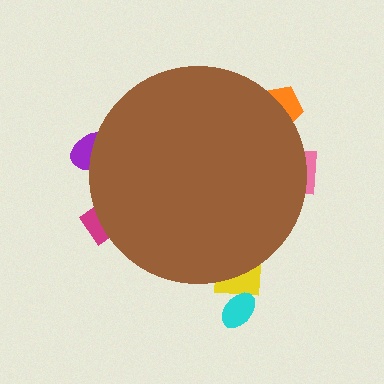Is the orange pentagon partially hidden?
Yes, the orange pentagon is partially hidden behind the brown circle.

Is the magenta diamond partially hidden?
Yes, the magenta diamond is partially hidden behind the brown circle.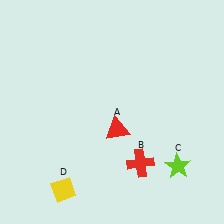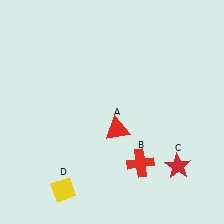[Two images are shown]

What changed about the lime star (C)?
In Image 1, C is lime. In Image 2, it changed to red.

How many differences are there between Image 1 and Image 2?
There is 1 difference between the two images.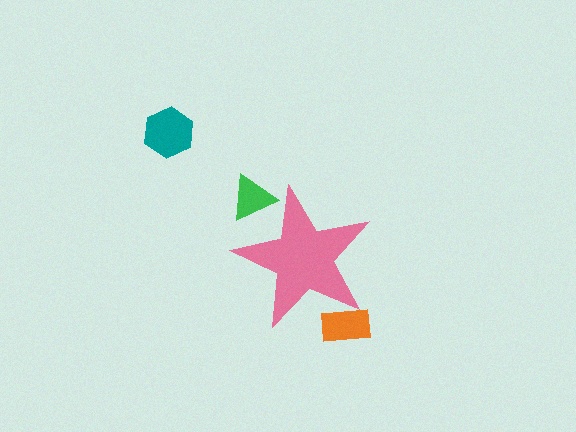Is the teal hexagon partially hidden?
No, the teal hexagon is fully visible.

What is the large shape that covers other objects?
A pink star.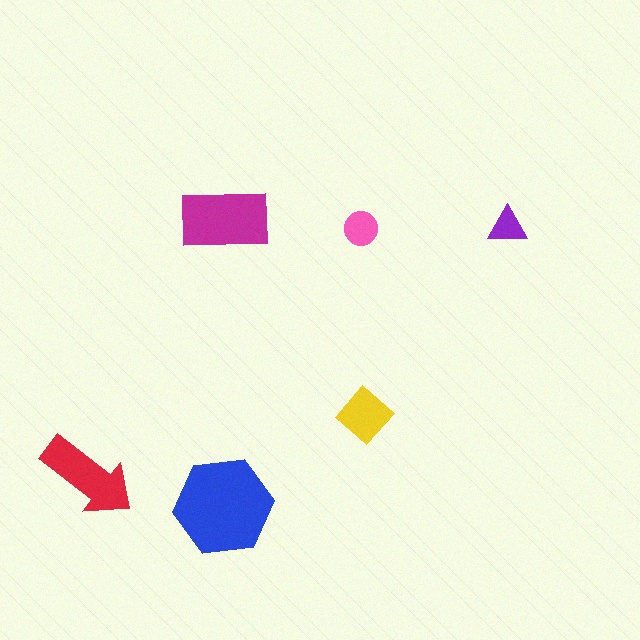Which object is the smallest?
The purple triangle.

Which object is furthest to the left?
The red arrow is leftmost.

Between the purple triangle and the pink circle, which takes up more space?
The pink circle.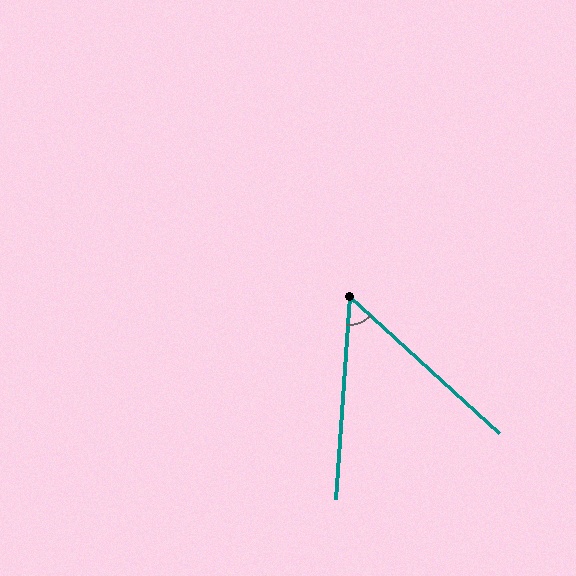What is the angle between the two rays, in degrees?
Approximately 51 degrees.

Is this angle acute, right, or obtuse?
It is acute.